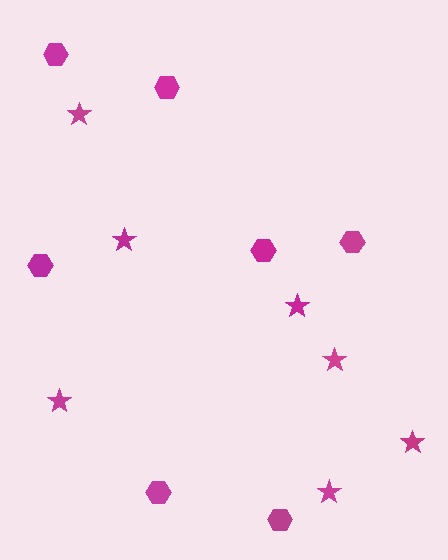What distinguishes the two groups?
There are 2 groups: one group of stars (7) and one group of hexagons (7).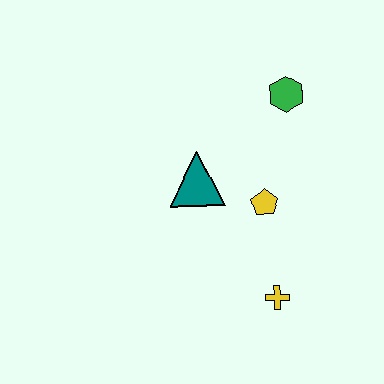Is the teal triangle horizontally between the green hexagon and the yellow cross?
No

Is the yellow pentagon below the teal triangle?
Yes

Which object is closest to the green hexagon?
The yellow pentagon is closest to the green hexagon.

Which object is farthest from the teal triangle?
The yellow cross is farthest from the teal triangle.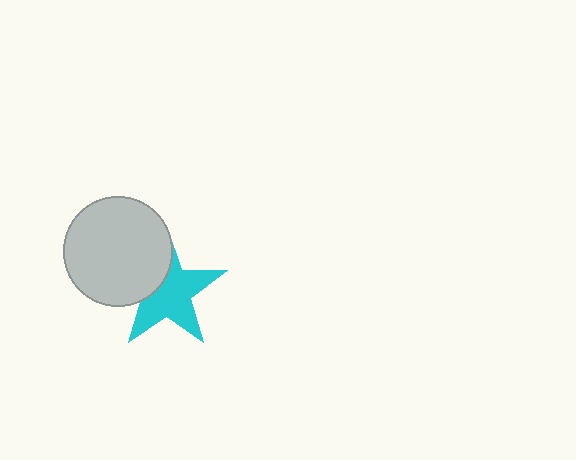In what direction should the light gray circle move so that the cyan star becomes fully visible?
The light gray circle should move toward the upper-left. That is the shortest direction to clear the overlap and leave the cyan star fully visible.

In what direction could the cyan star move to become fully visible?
The cyan star could move toward the lower-right. That would shift it out from behind the light gray circle entirely.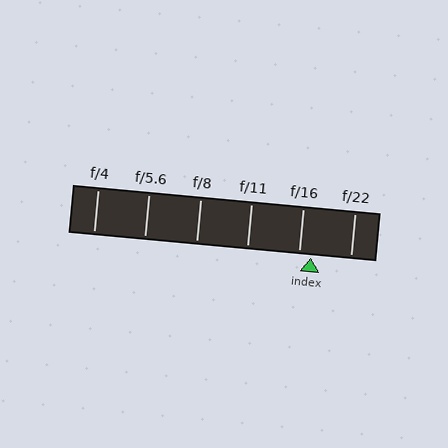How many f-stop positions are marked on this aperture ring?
There are 6 f-stop positions marked.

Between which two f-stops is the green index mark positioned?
The index mark is between f/16 and f/22.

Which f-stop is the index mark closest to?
The index mark is closest to f/16.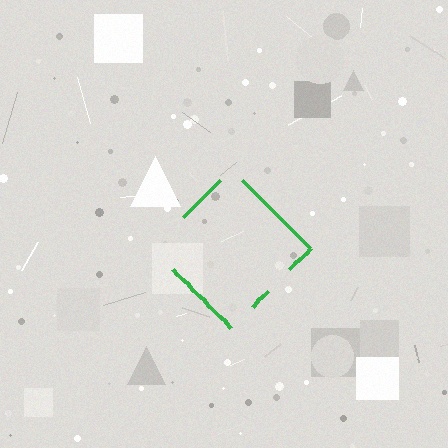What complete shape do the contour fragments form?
The contour fragments form a diamond.